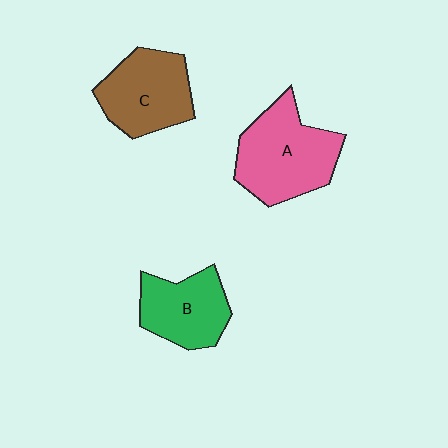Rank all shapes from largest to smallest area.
From largest to smallest: A (pink), C (brown), B (green).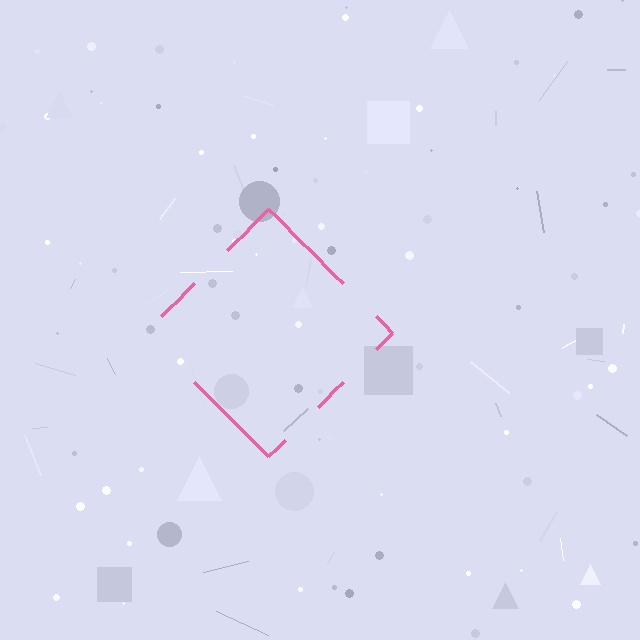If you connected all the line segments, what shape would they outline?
They would outline a diamond.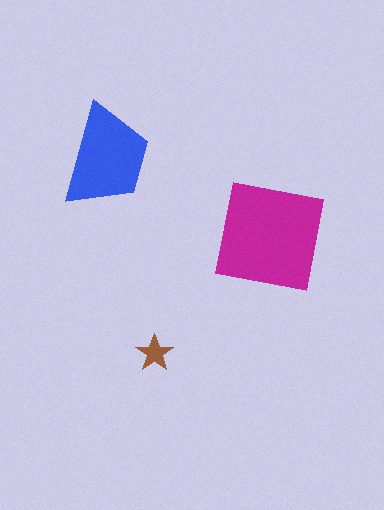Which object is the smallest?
The brown star.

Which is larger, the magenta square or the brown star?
The magenta square.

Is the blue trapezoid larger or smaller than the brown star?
Larger.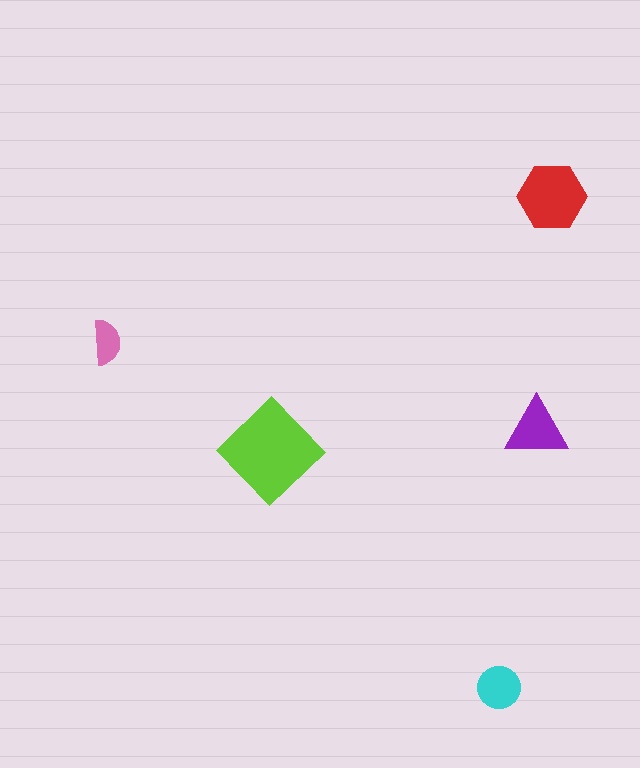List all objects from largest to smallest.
The lime diamond, the red hexagon, the purple triangle, the cyan circle, the pink semicircle.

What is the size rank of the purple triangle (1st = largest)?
3rd.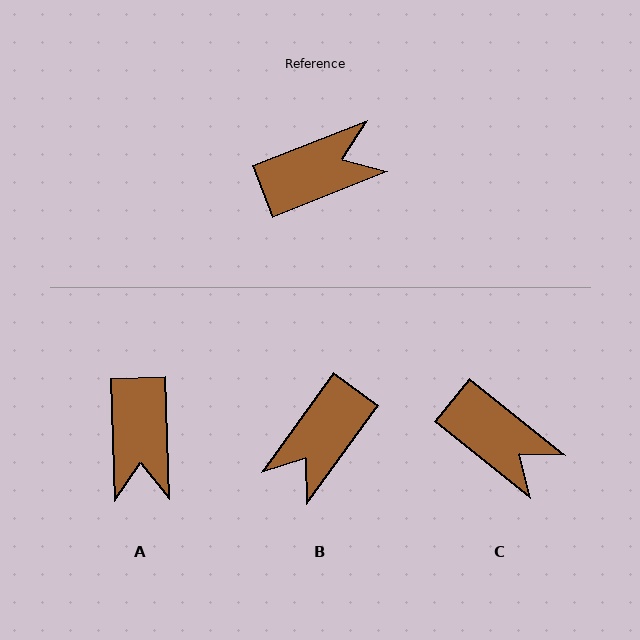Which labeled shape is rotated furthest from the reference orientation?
B, about 148 degrees away.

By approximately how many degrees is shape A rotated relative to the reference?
Approximately 109 degrees clockwise.